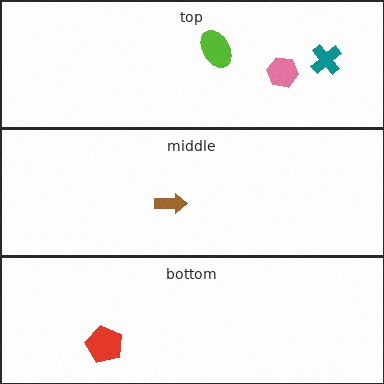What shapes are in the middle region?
The brown arrow.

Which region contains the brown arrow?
The middle region.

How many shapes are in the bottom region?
1.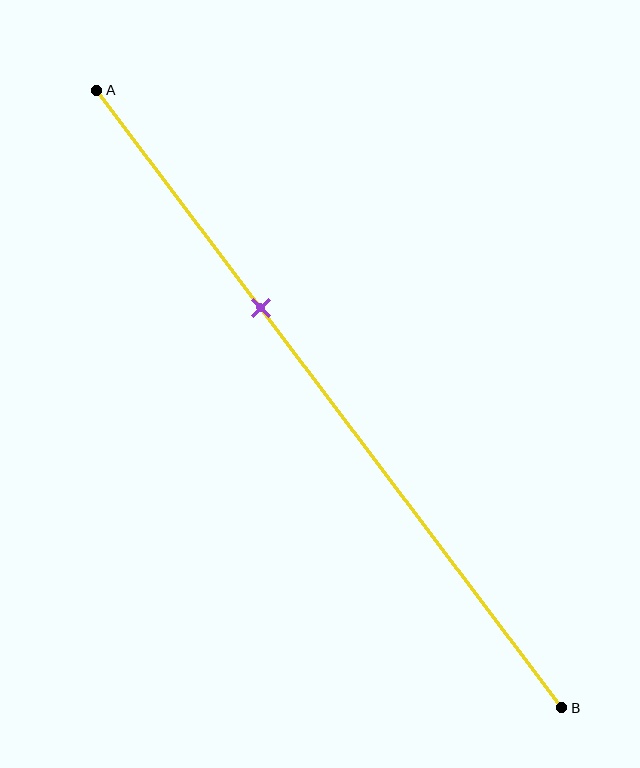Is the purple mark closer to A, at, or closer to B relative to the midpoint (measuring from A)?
The purple mark is closer to point A than the midpoint of segment AB.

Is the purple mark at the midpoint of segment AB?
No, the mark is at about 35% from A, not at the 50% midpoint.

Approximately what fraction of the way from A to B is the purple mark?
The purple mark is approximately 35% of the way from A to B.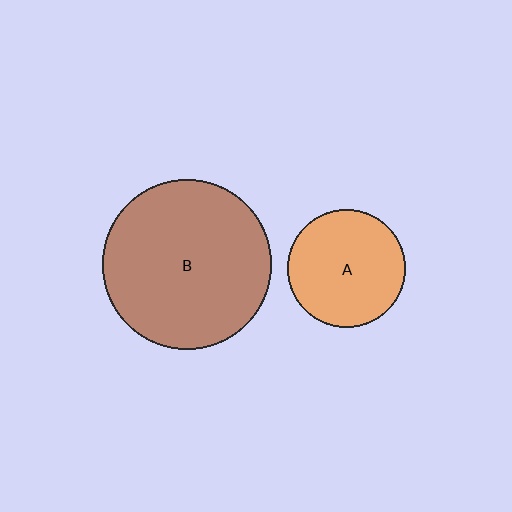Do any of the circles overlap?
No, none of the circles overlap.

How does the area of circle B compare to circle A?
Approximately 2.1 times.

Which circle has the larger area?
Circle B (brown).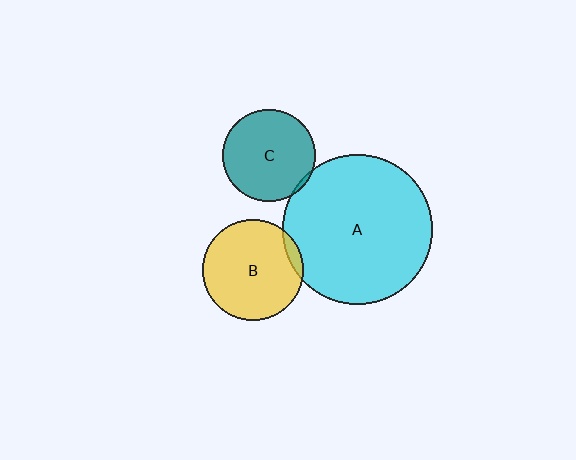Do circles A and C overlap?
Yes.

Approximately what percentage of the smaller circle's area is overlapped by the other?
Approximately 5%.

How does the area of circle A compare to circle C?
Approximately 2.6 times.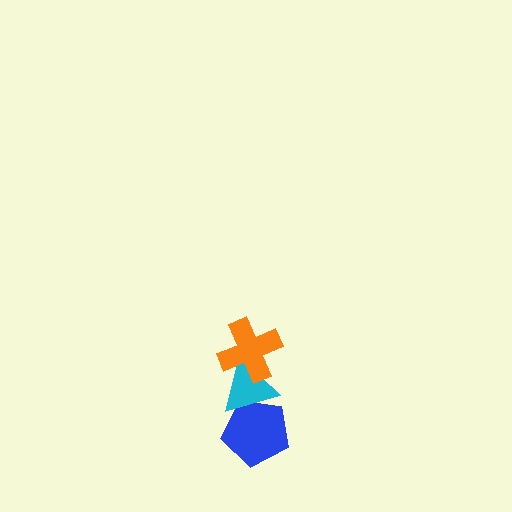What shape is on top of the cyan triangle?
The orange cross is on top of the cyan triangle.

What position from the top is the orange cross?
The orange cross is 1st from the top.